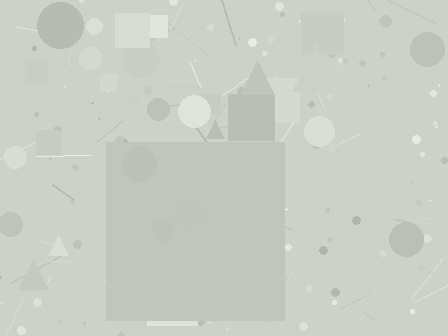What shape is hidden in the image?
A square is hidden in the image.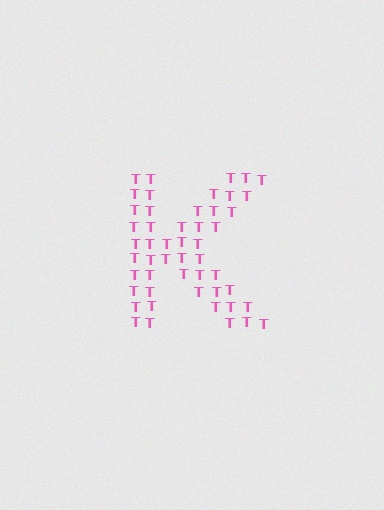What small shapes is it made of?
It is made of small letter T's.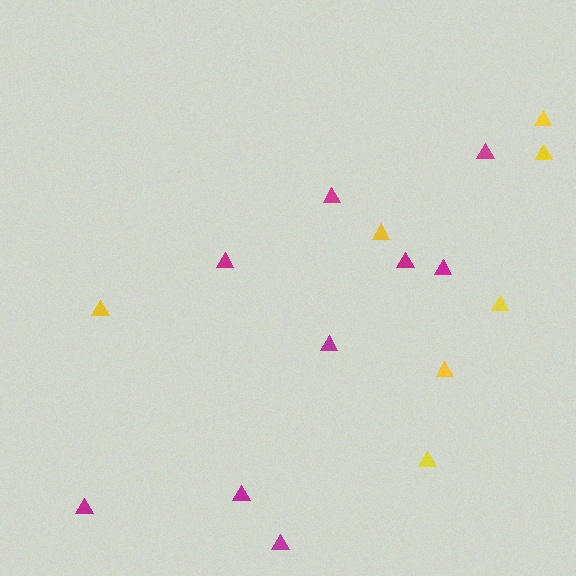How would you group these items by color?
There are 2 groups: one group of yellow triangles (7) and one group of magenta triangles (9).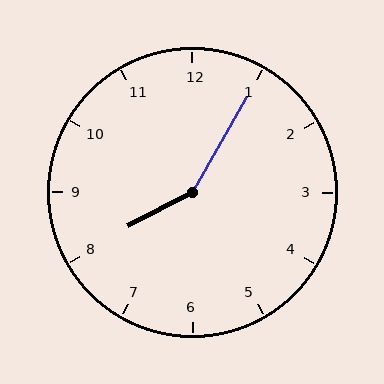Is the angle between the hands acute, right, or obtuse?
It is obtuse.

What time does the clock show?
8:05.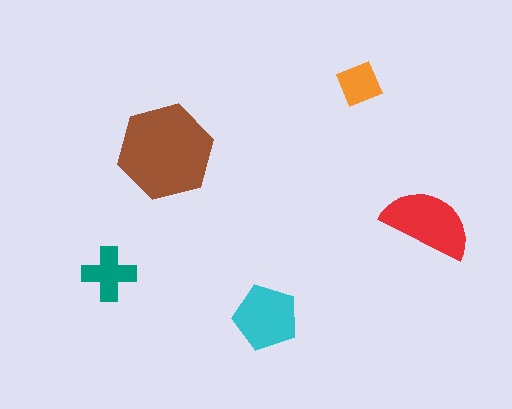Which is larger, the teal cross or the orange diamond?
The teal cross.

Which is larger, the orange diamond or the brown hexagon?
The brown hexagon.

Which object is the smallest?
The orange diamond.